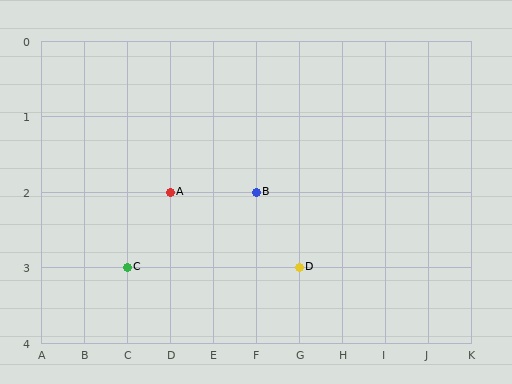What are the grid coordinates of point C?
Point C is at grid coordinates (C, 3).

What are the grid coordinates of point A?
Point A is at grid coordinates (D, 2).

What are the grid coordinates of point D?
Point D is at grid coordinates (G, 3).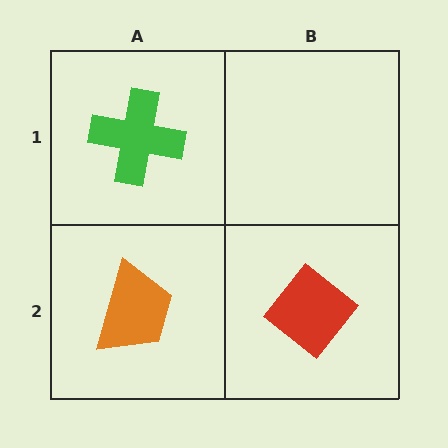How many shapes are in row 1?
1 shape.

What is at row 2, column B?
A red diamond.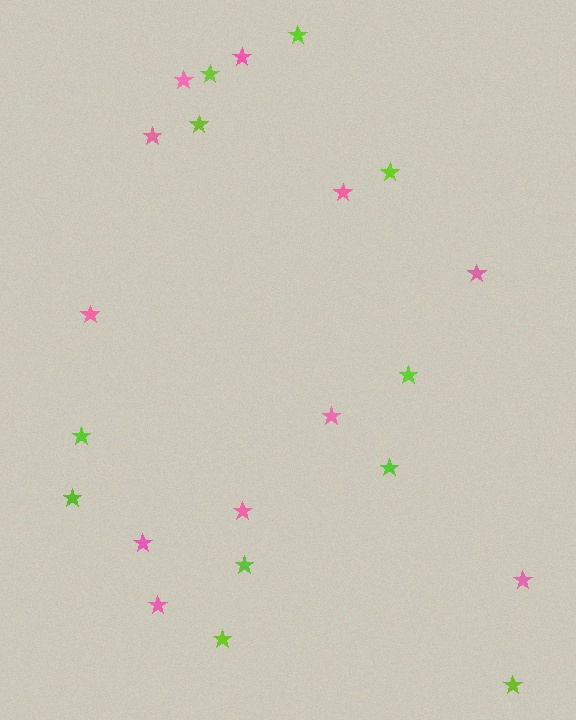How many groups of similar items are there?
There are 2 groups: one group of pink stars (11) and one group of lime stars (11).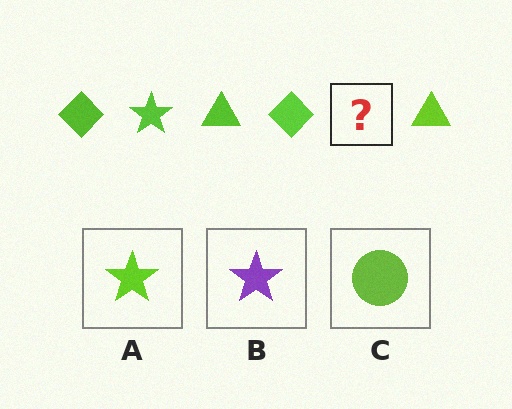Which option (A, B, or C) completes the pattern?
A.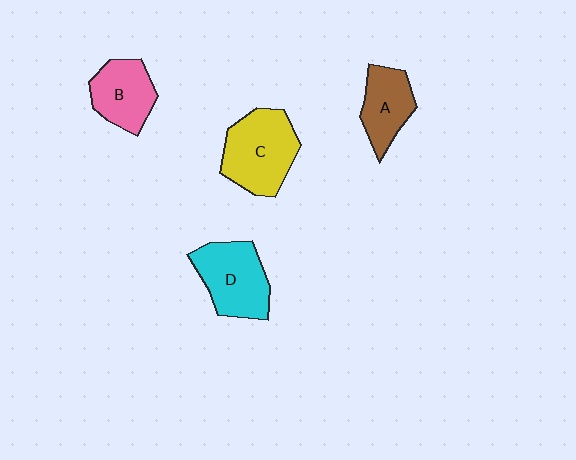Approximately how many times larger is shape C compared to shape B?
Approximately 1.4 times.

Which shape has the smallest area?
Shape A (brown).